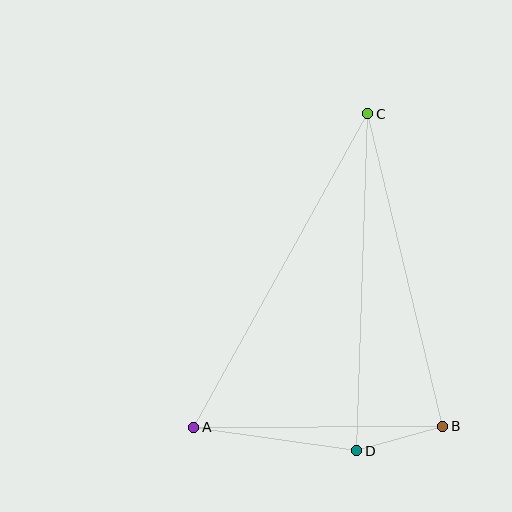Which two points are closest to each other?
Points B and D are closest to each other.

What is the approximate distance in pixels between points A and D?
The distance between A and D is approximately 165 pixels.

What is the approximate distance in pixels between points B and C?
The distance between B and C is approximately 322 pixels.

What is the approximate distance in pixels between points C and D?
The distance between C and D is approximately 337 pixels.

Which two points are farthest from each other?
Points A and C are farthest from each other.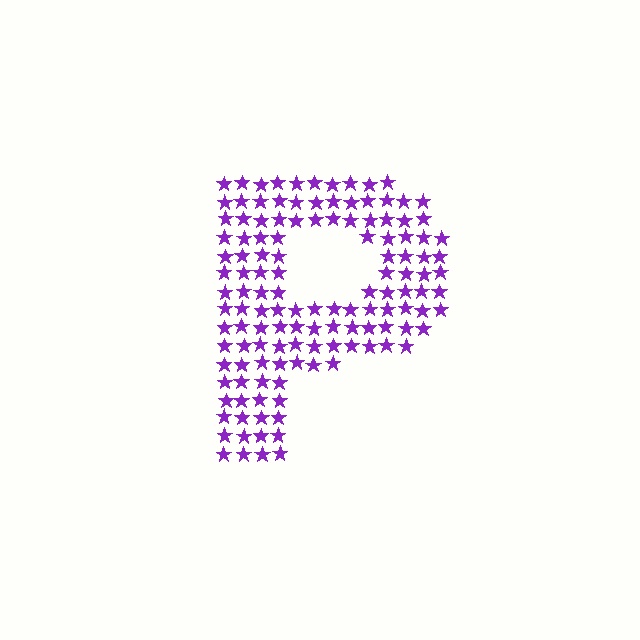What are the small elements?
The small elements are stars.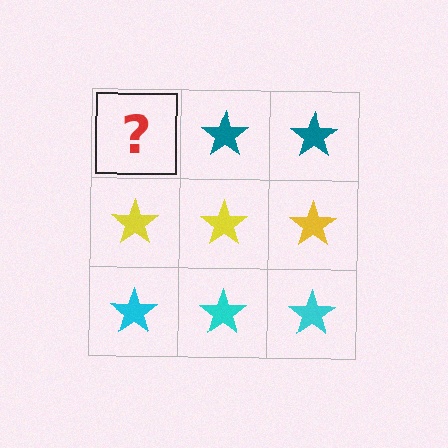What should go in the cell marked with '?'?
The missing cell should contain a teal star.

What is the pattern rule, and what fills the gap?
The rule is that each row has a consistent color. The gap should be filled with a teal star.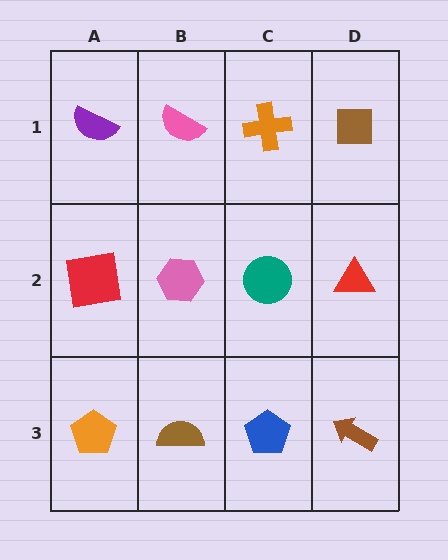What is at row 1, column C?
An orange cross.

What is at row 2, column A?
A red square.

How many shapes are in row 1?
4 shapes.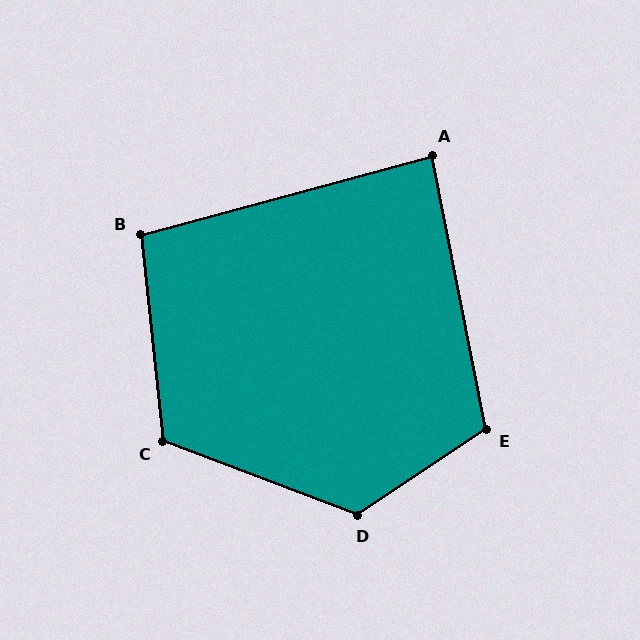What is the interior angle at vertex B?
Approximately 99 degrees (obtuse).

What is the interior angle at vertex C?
Approximately 117 degrees (obtuse).